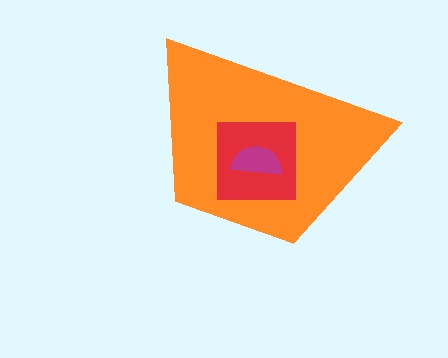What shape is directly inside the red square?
The magenta semicircle.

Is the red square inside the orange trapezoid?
Yes.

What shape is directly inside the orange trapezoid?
The red square.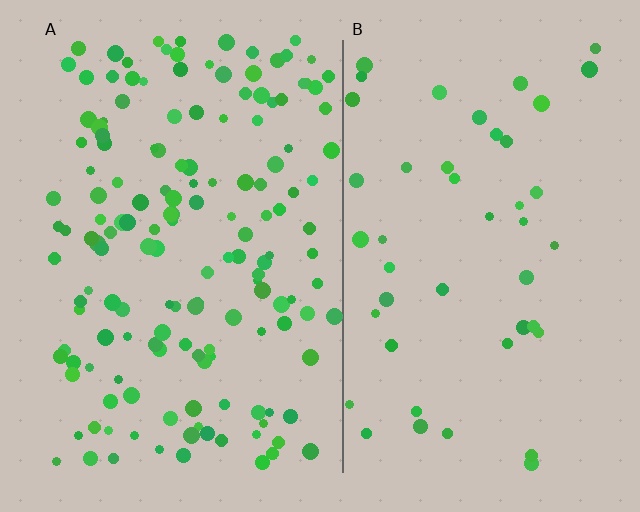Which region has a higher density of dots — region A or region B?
A (the left).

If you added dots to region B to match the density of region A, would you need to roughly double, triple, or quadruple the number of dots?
Approximately triple.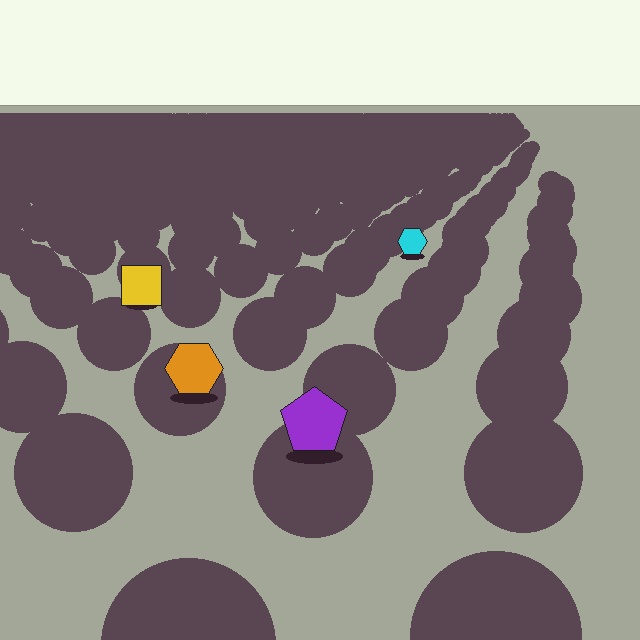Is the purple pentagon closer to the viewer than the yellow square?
Yes. The purple pentagon is closer — you can tell from the texture gradient: the ground texture is coarser near it.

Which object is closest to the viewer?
The purple pentagon is closest. The texture marks near it are larger and more spread out.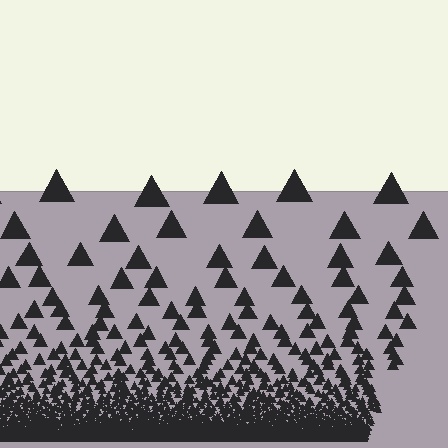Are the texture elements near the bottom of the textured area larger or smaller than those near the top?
Smaller. The gradient is inverted — elements near the bottom are smaller and denser.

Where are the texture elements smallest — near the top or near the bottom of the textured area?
Near the bottom.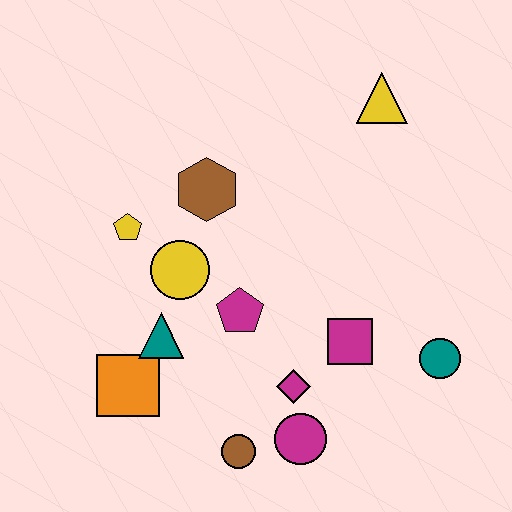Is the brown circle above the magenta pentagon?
No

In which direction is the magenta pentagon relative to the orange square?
The magenta pentagon is to the right of the orange square.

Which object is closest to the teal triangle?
The orange square is closest to the teal triangle.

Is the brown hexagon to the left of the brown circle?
Yes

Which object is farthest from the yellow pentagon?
The teal circle is farthest from the yellow pentagon.